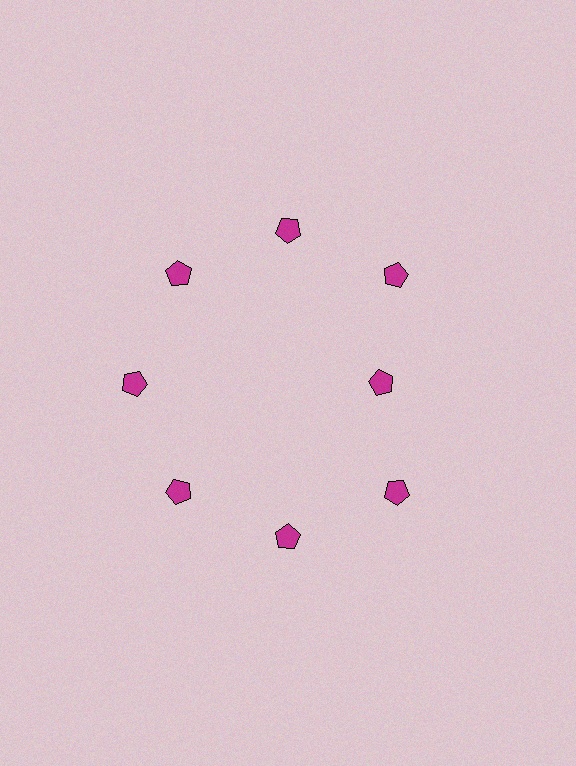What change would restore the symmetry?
The symmetry would be restored by moving it outward, back onto the ring so that all 8 pentagons sit at equal angles and equal distance from the center.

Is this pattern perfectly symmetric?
No. The 8 magenta pentagons are arranged in a ring, but one element near the 3 o'clock position is pulled inward toward the center, breaking the 8-fold rotational symmetry.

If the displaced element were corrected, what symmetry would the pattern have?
It would have 8-fold rotational symmetry — the pattern would map onto itself every 45 degrees.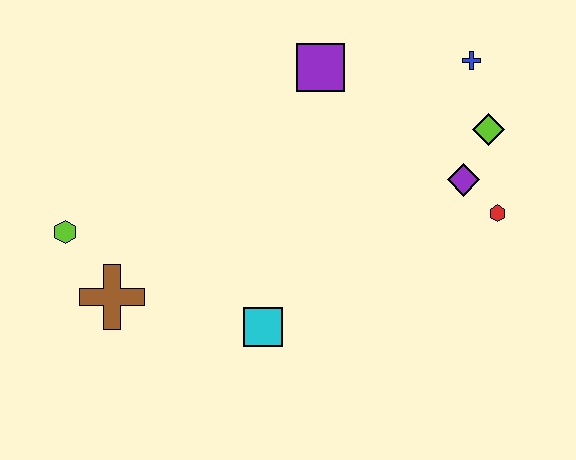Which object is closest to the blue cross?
The lime diamond is closest to the blue cross.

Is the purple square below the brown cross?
No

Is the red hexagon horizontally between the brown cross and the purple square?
No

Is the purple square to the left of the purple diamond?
Yes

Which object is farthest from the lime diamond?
The lime hexagon is farthest from the lime diamond.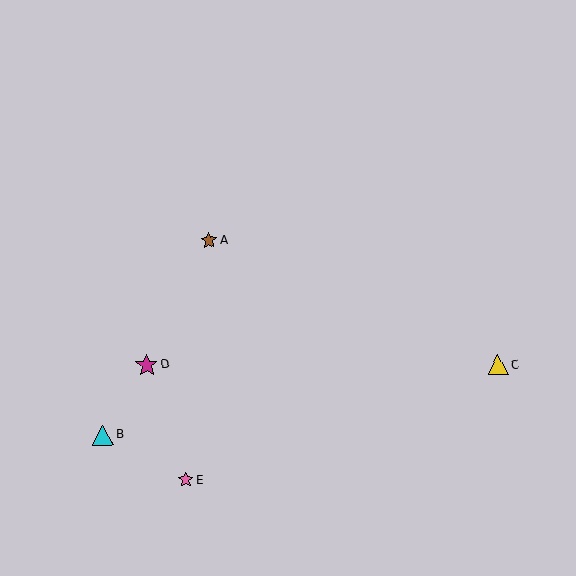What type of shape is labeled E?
Shape E is a pink star.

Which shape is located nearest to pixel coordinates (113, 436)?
The cyan triangle (labeled B) at (103, 435) is nearest to that location.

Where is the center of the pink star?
The center of the pink star is at (185, 480).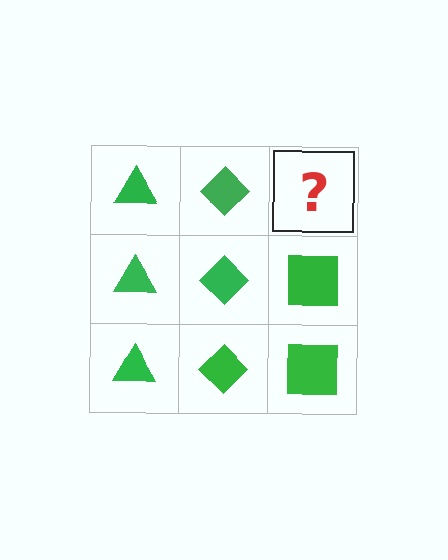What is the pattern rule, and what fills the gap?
The rule is that each column has a consistent shape. The gap should be filled with a green square.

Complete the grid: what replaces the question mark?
The question mark should be replaced with a green square.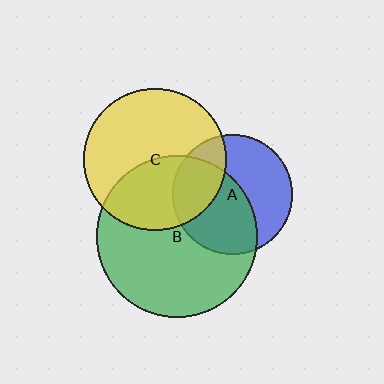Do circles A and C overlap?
Yes.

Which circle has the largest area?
Circle B (green).